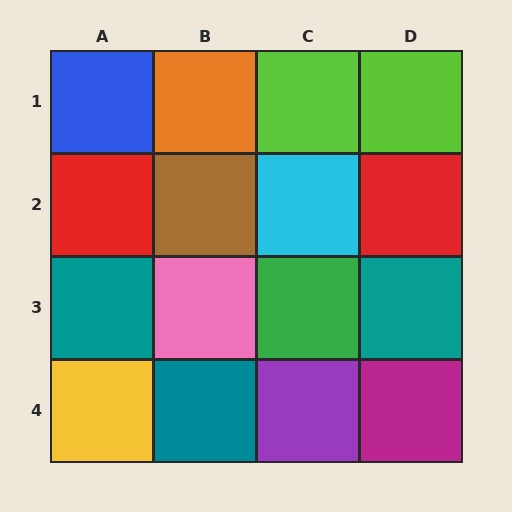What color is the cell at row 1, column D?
Lime.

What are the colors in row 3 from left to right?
Teal, pink, green, teal.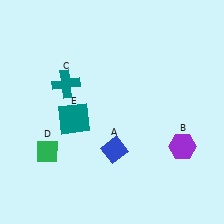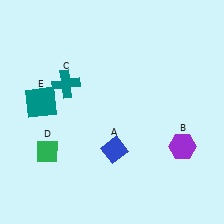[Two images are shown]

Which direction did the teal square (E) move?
The teal square (E) moved left.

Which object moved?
The teal square (E) moved left.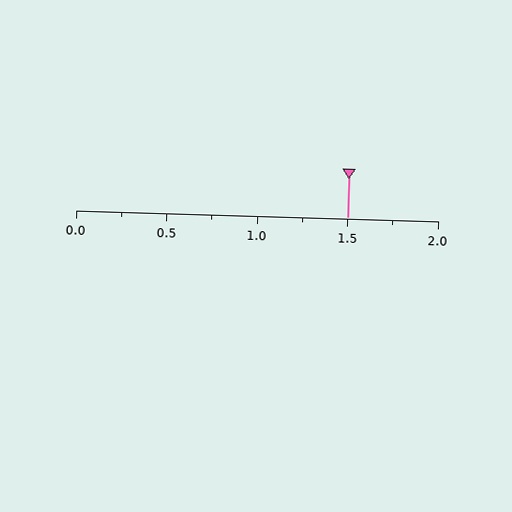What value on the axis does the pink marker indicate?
The marker indicates approximately 1.5.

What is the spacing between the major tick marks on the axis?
The major ticks are spaced 0.5 apart.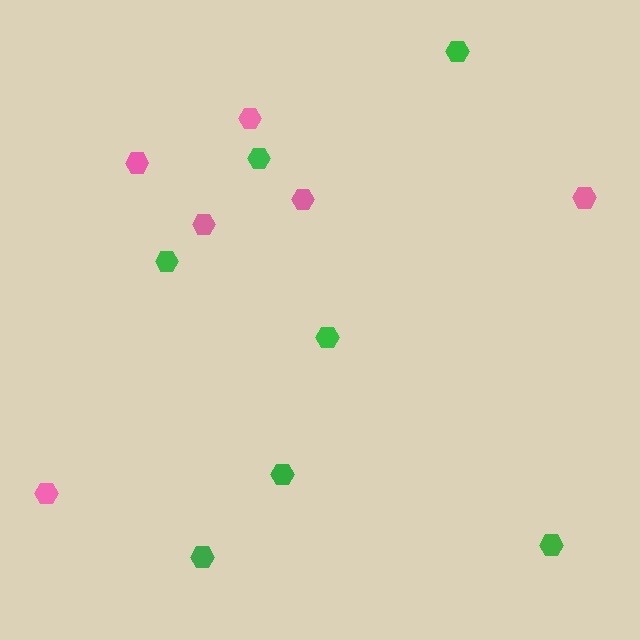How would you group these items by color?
There are 2 groups: one group of pink hexagons (6) and one group of green hexagons (7).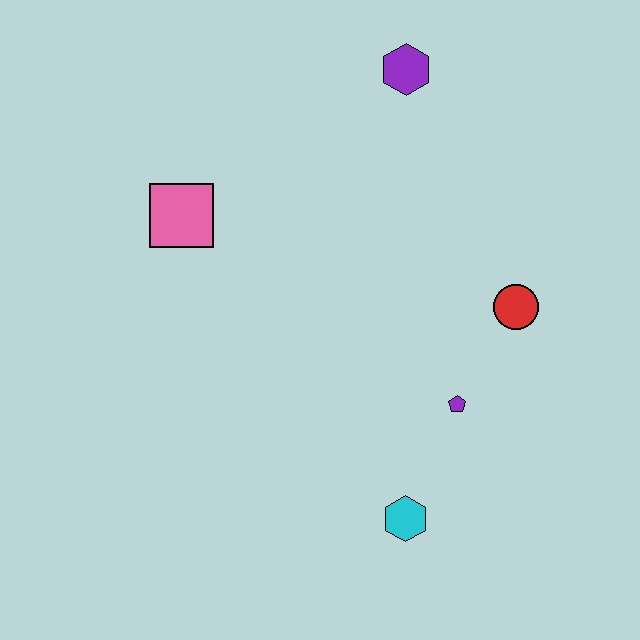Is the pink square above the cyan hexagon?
Yes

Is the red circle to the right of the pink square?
Yes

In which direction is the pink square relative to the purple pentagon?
The pink square is to the left of the purple pentagon.